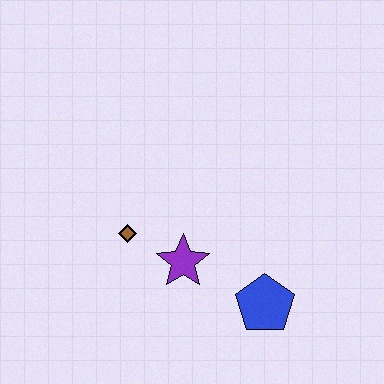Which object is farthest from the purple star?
The blue pentagon is farthest from the purple star.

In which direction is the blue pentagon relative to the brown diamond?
The blue pentagon is to the right of the brown diamond.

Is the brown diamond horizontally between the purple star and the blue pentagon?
No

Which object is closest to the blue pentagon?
The purple star is closest to the blue pentagon.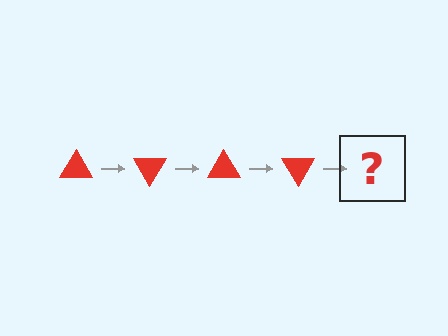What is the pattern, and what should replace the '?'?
The pattern is that the triangle rotates 60 degrees each step. The '?' should be a red triangle rotated 240 degrees.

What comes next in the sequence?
The next element should be a red triangle rotated 240 degrees.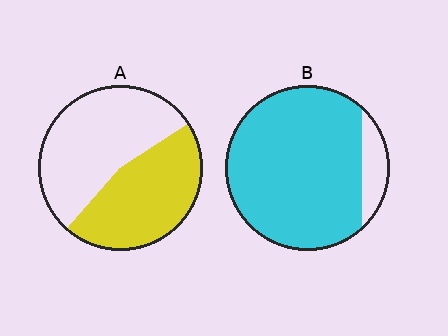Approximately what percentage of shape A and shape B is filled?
A is approximately 45% and B is approximately 90%.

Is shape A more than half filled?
No.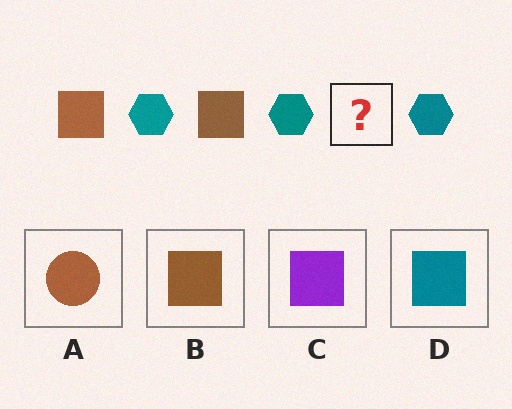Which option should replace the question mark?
Option B.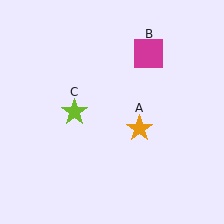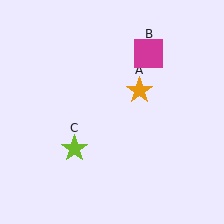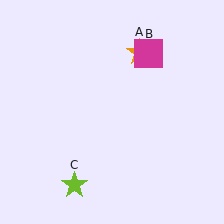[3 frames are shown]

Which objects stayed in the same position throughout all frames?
Magenta square (object B) remained stationary.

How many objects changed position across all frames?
2 objects changed position: orange star (object A), lime star (object C).